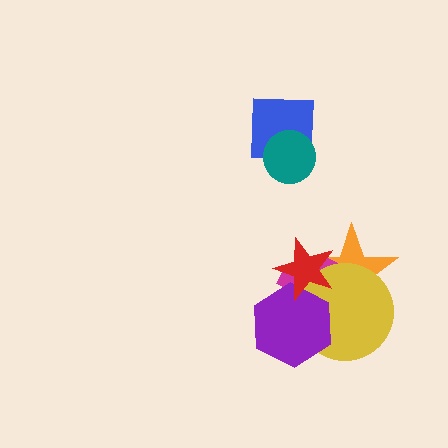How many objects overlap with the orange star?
4 objects overlap with the orange star.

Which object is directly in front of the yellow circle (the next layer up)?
The purple hexagon is directly in front of the yellow circle.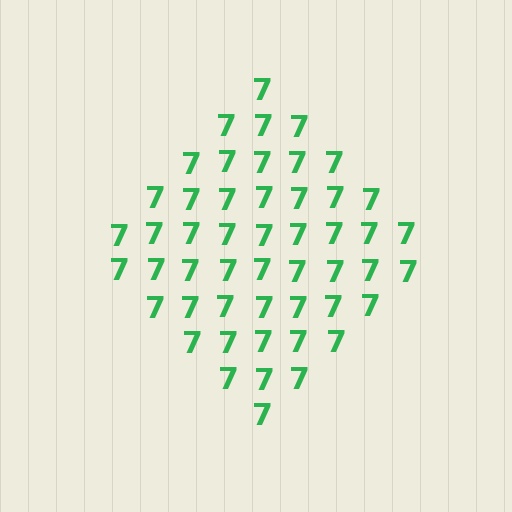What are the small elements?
The small elements are digit 7's.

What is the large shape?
The large shape is a diamond.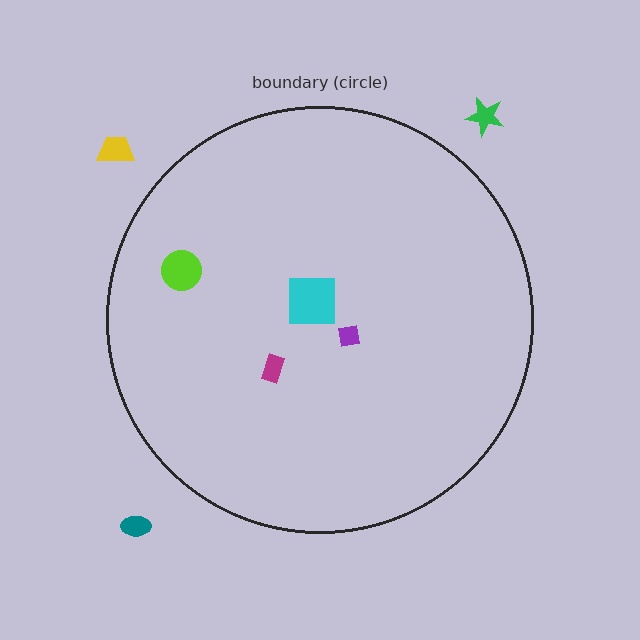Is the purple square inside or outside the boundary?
Inside.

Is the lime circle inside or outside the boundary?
Inside.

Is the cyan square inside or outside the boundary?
Inside.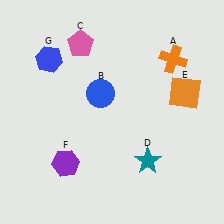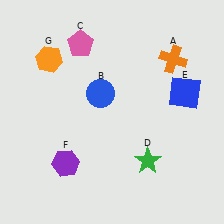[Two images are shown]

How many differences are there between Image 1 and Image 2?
There are 3 differences between the two images.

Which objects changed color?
D changed from teal to green. E changed from orange to blue. G changed from blue to orange.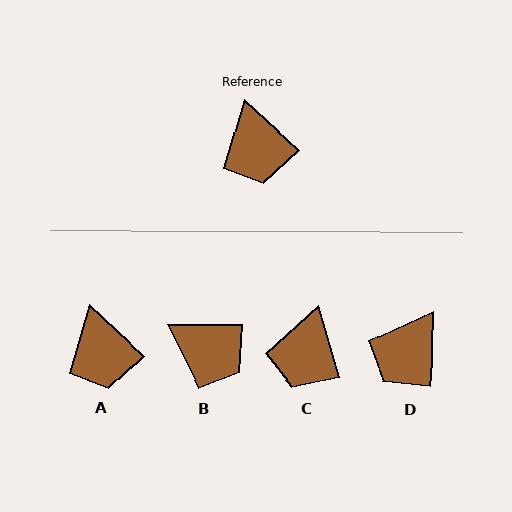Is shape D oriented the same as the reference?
No, it is off by about 48 degrees.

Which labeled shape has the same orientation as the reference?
A.